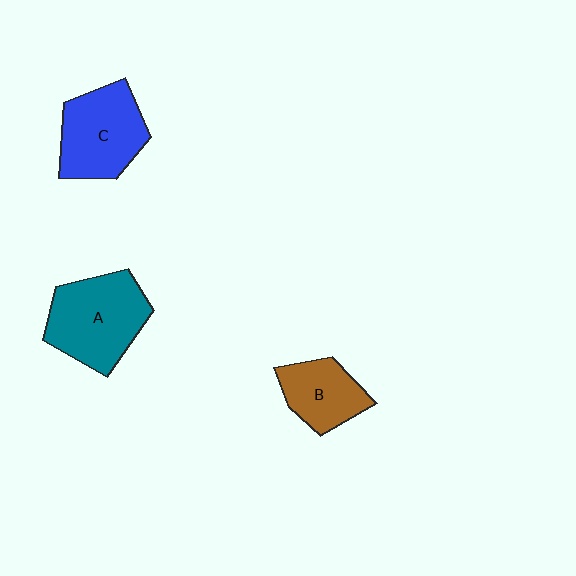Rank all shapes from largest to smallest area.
From largest to smallest: A (teal), C (blue), B (brown).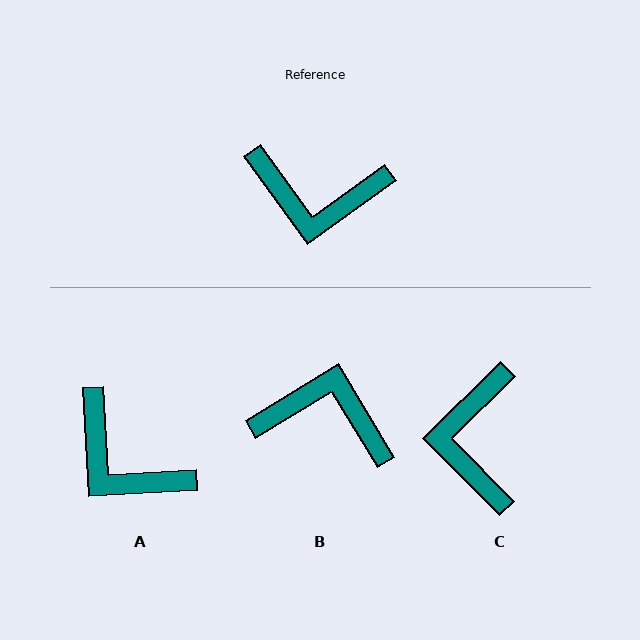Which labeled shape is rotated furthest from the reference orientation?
B, about 175 degrees away.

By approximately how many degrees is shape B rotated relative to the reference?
Approximately 175 degrees counter-clockwise.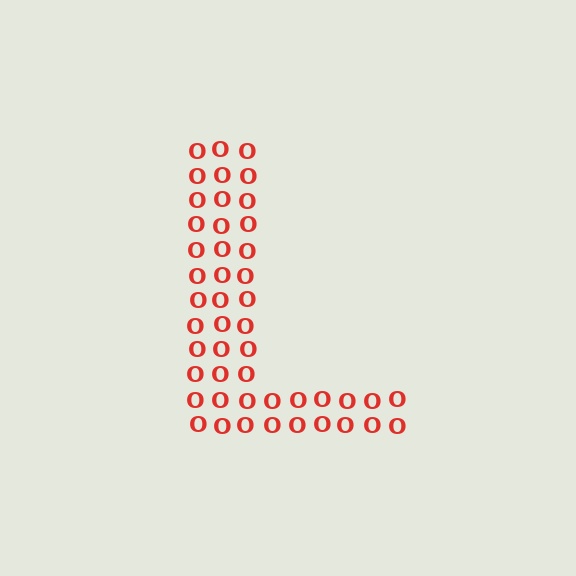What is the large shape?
The large shape is the letter L.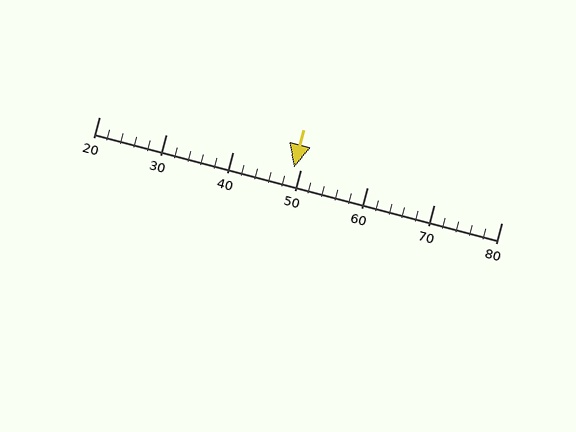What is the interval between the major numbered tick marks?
The major tick marks are spaced 10 units apart.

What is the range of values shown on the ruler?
The ruler shows values from 20 to 80.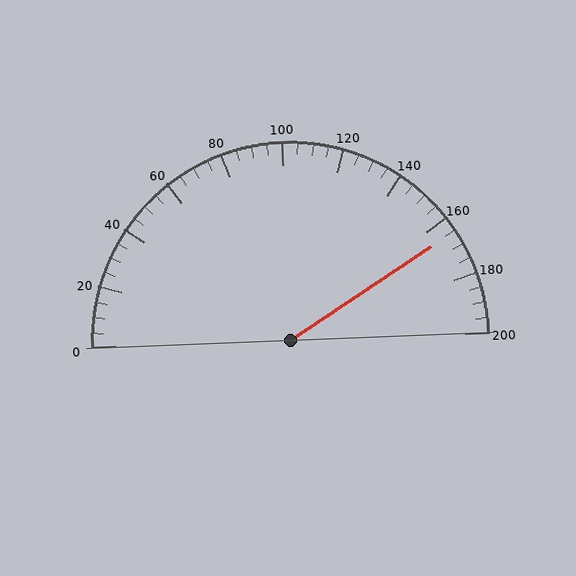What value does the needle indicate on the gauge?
The needle indicates approximately 165.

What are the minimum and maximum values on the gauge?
The gauge ranges from 0 to 200.